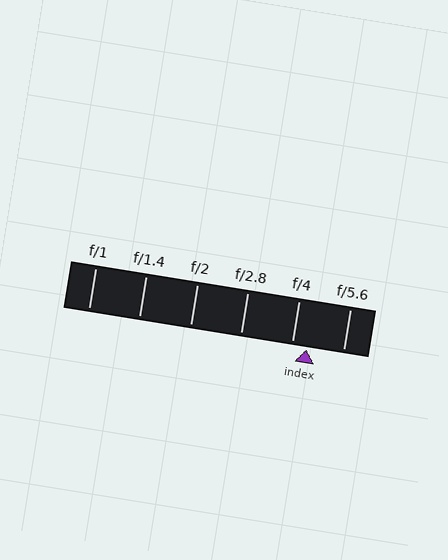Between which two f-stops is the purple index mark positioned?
The index mark is between f/4 and f/5.6.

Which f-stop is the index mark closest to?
The index mark is closest to f/4.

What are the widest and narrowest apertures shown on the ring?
The widest aperture shown is f/1 and the narrowest is f/5.6.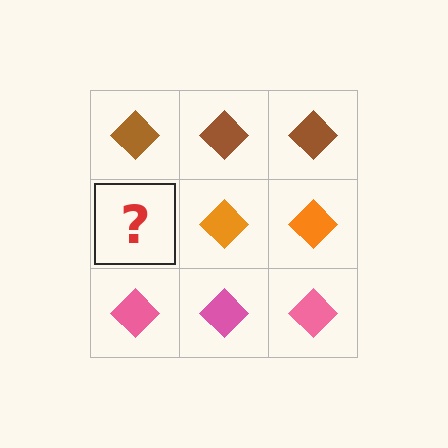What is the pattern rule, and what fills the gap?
The rule is that each row has a consistent color. The gap should be filled with an orange diamond.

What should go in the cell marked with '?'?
The missing cell should contain an orange diamond.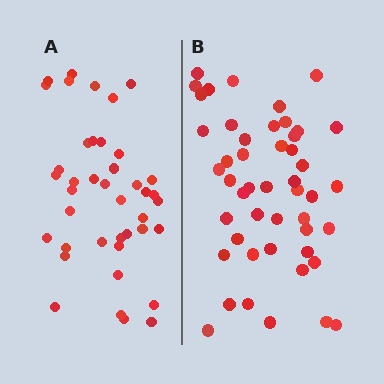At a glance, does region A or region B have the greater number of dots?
Region B (the right region) has more dots.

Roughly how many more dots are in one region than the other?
Region B has roughly 8 or so more dots than region A.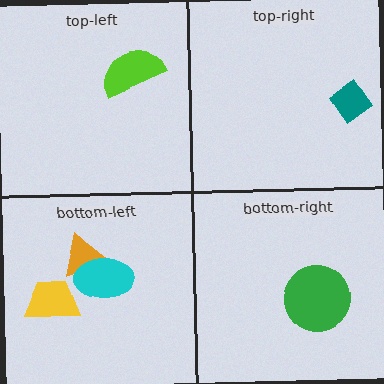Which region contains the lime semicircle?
The top-left region.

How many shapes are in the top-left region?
1.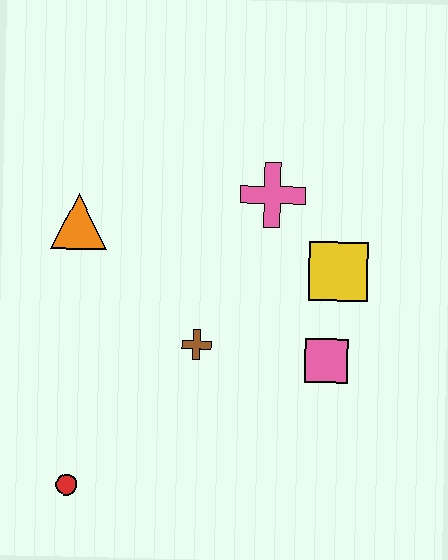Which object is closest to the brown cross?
The pink square is closest to the brown cross.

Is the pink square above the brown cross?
No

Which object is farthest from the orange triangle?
The pink square is farthest from the orange triangle.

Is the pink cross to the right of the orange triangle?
Yes